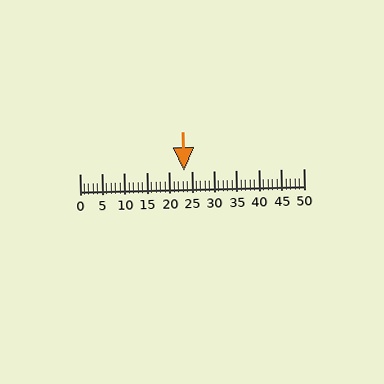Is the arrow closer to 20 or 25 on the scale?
The arrow is closer to 25.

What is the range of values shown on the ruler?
The ruler shows values from 0 to 50.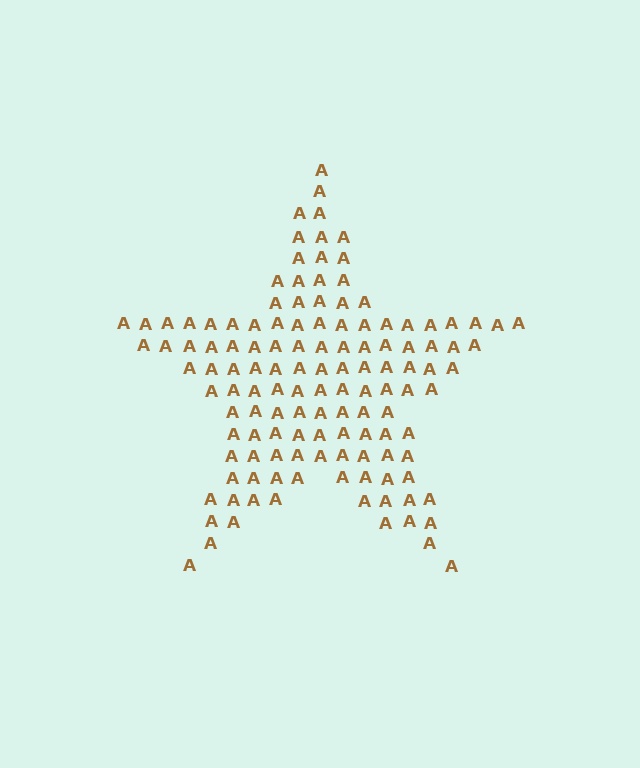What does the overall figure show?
The overall figure shows a star.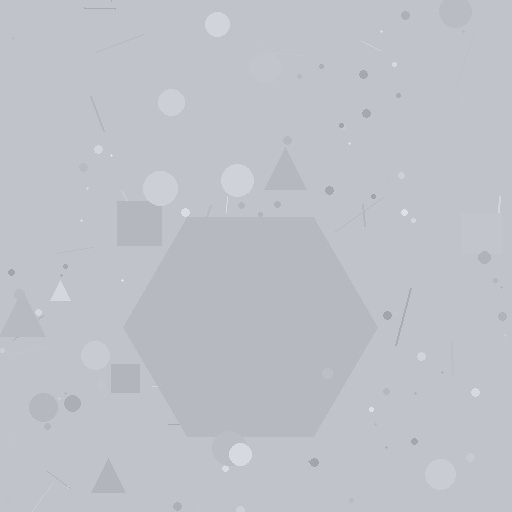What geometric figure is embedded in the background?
A hexagon is embedded in the background.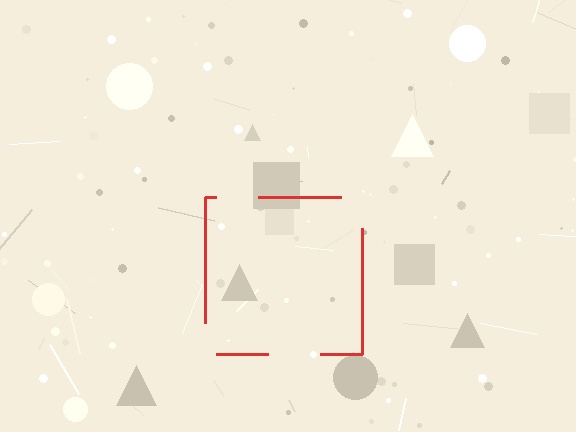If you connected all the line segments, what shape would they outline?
They would outline a square.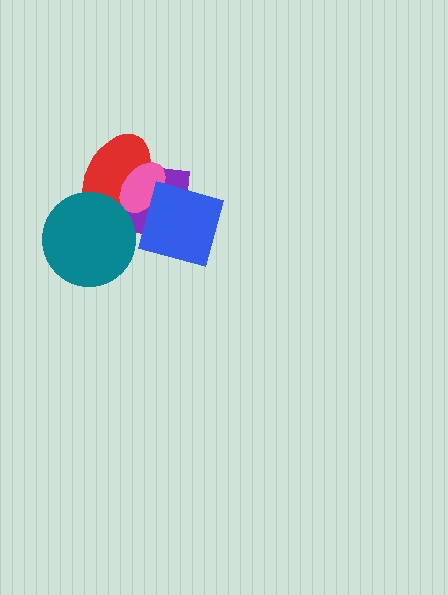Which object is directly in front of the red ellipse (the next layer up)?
The pink ellipse is directly in front of the red ellipse.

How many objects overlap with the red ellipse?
3 objects overlap with the red ellipse.